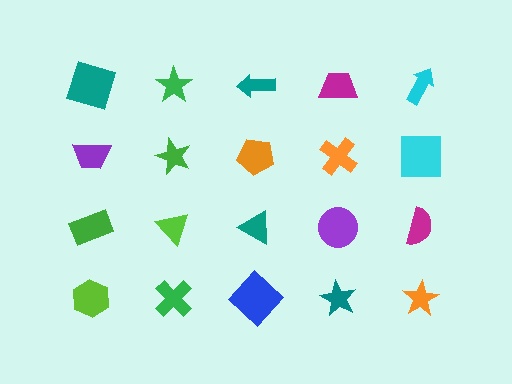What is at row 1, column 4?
A magenta trapezoid.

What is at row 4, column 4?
A teal star.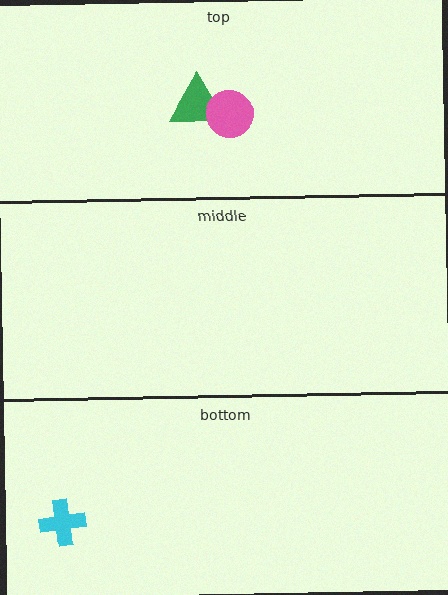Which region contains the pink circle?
The top region.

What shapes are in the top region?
The green triangle, the pink circle.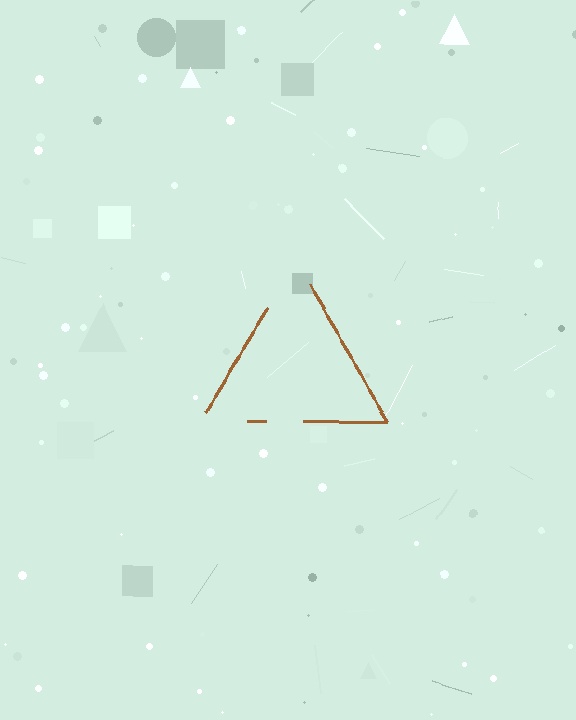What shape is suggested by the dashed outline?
The dashed outline suggests a triangle.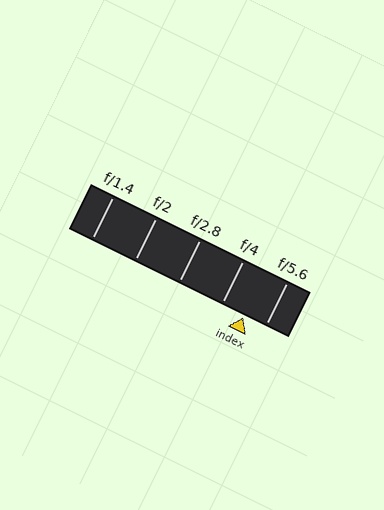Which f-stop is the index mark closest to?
The index mark is closest to f/5.6.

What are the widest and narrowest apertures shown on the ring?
The widest aperture shown is f/1.4 and the narrowest is f/5.6.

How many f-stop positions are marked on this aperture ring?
There are 5 f-stop positions marked.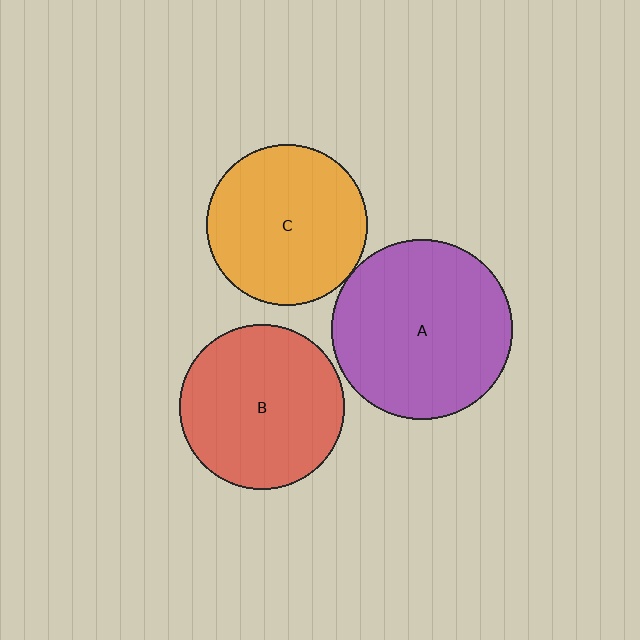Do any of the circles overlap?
No, none of the circles overlap.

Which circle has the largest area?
Circle A (purple).